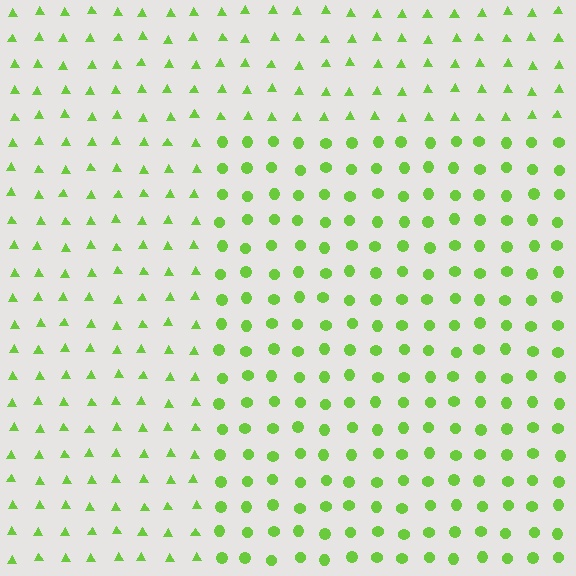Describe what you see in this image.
The image is filled with small lime elements arranged in a uniform grid. A rectangle-shaped region contains circles, while the surrounding area contains triangles. The boundary is defined purely by the change in element shape.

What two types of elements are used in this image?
The image uses circles inside the rectangle region and triangles outside it.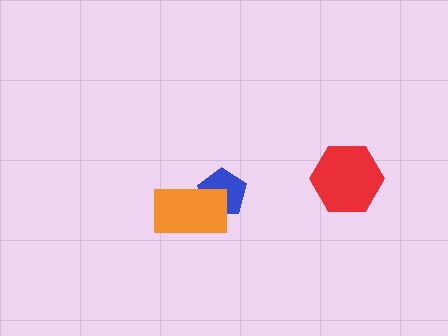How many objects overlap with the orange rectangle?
1 object overlaps with the orange rectangle.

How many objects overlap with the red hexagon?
0 objects overlap with the red hexagon.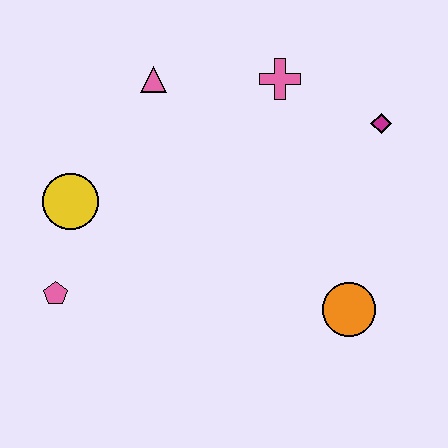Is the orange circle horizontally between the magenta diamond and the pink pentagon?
Yes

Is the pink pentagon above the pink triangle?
No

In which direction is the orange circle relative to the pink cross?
The orange circle is below the pink cross.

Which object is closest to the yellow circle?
The pink pentagon is closest to the yellow circle.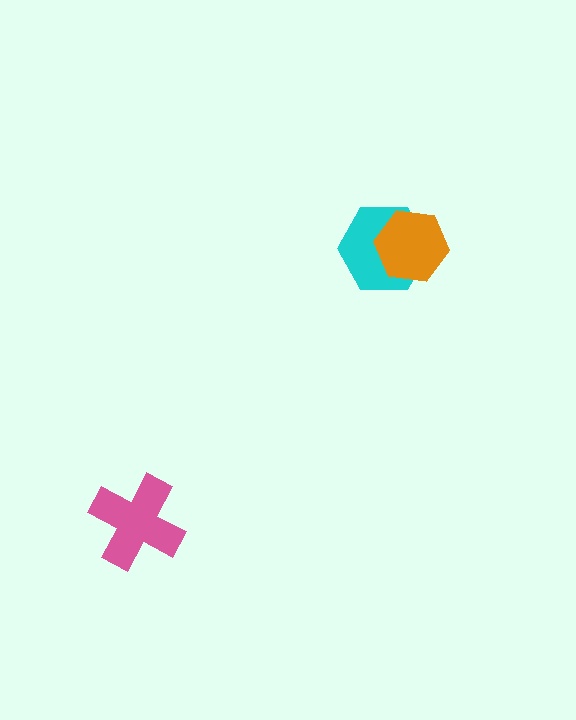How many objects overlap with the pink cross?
0 objects overlap with the pink cross.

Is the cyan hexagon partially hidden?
Yes, it is partially covered by another shape.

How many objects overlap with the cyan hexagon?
1 object overlaps with the cyan hexagon.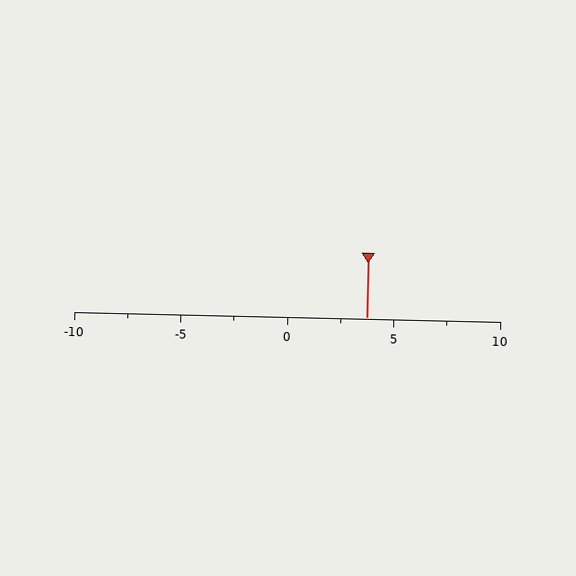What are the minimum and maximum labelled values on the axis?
The axis runs from -10 to 10.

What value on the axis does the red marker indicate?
The marker indicates approximately 3.8.